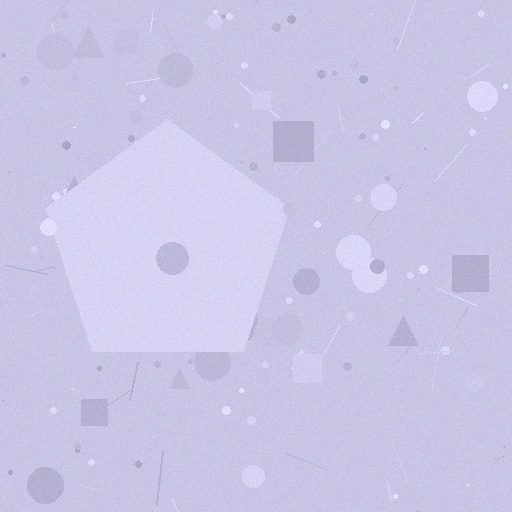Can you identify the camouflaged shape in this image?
The camouflaged shape is a pentagon.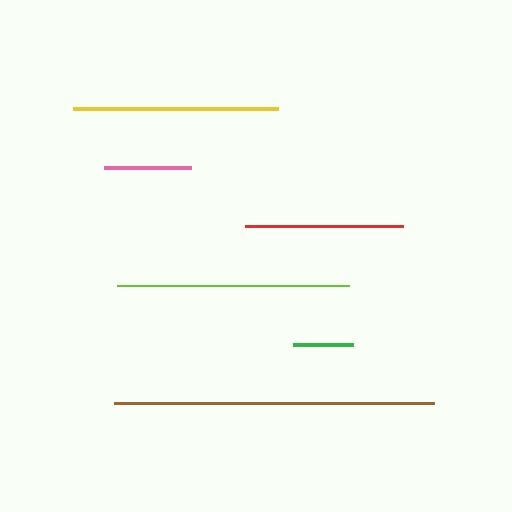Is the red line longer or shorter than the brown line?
The brown line is longer than the red line.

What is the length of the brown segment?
The brown segment is approximately 320 pixels long.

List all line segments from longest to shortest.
From longest to shortest: brown, lime, yellow, red, pink, green.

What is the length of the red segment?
The red segment is approximately 159 pixels long.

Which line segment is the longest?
The brown line is the longest at approximately 320 pixels.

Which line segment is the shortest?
The green line is the shortest at approximately 61 pixels.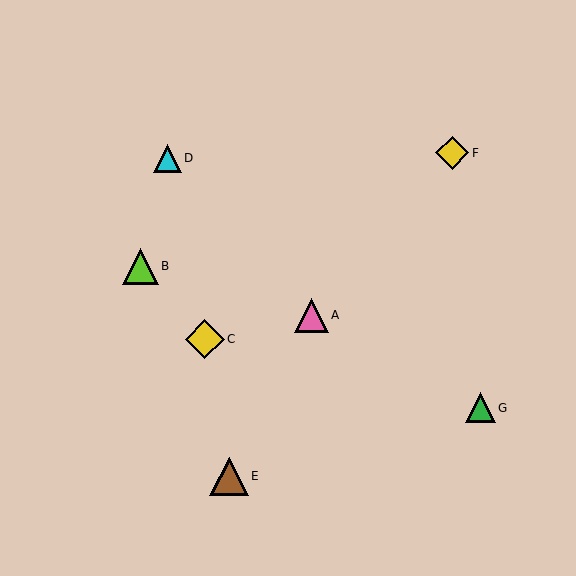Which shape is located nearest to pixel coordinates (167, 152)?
The cyan triangle (labeled D) at (167, 158) is nearest to that location.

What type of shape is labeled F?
Shape F is a yellow diamond.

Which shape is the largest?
The yellow diamond (labeled C) is the largest.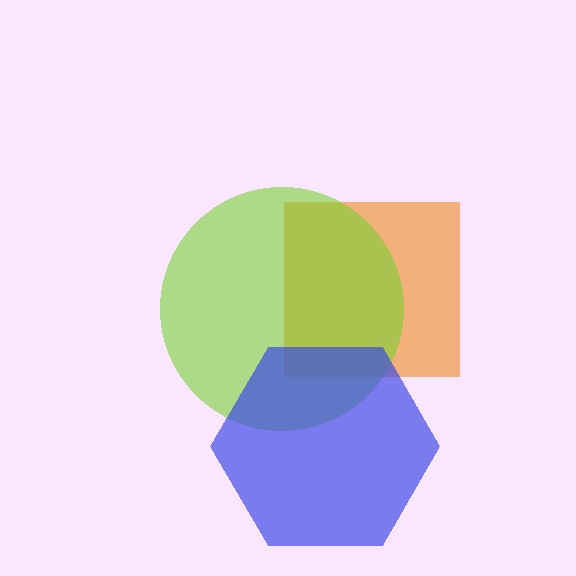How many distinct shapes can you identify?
There are 3 distinct shapes: an orange square, a lime circle, a blue hexagon.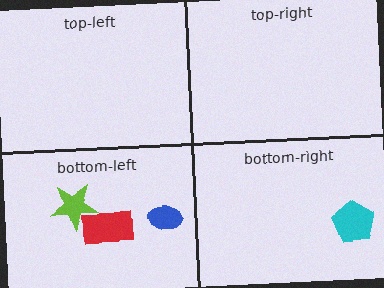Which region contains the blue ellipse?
The bottom-left region.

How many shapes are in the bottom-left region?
3.